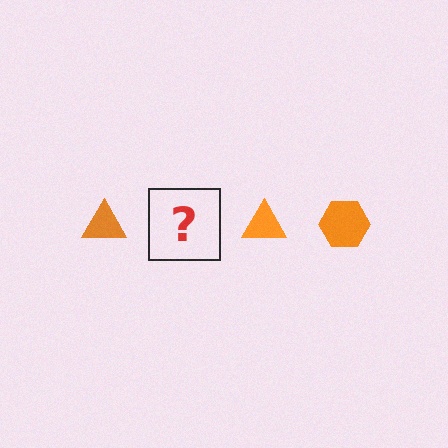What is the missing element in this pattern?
The missing element is an orange hexagon.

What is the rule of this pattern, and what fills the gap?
The rule is that the pattern cycles through triangle, hexagon shapes in orange. The gap should be filled with an orange hexagon.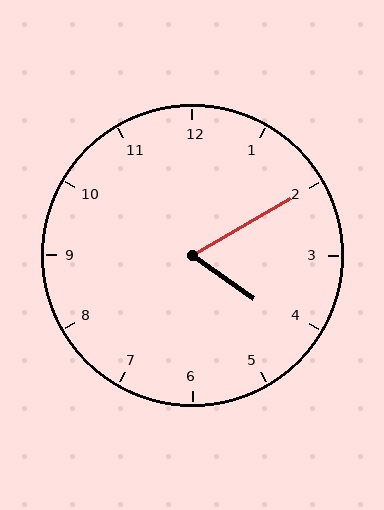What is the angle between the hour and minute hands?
Approximately 65 degrees.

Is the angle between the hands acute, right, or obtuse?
It is acute.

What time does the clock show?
4:10.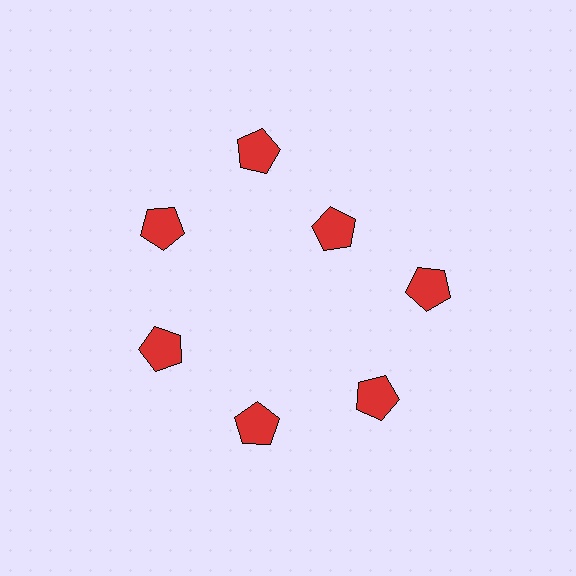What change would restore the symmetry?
The symmetry would be restored by moving it outward, back onto the ring so that all 7 pentagons sit at equal angles and equal distance from the center.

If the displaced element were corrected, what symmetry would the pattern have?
It would have 7-fold rotational symmetry — the pattern would map onto itself every 51 degrees.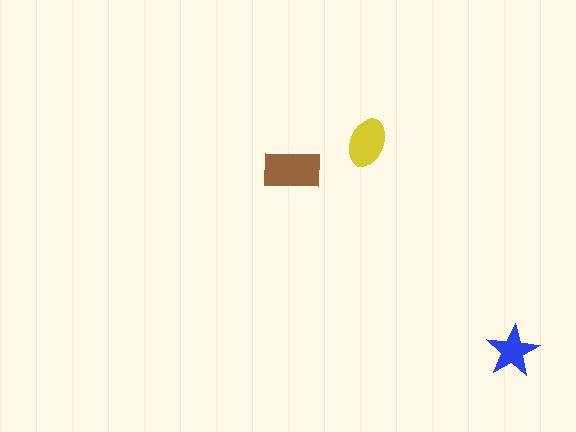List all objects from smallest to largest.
The blue star, the yellow ellipse, the brown rectangle.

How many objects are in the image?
There are 3 objects in the image.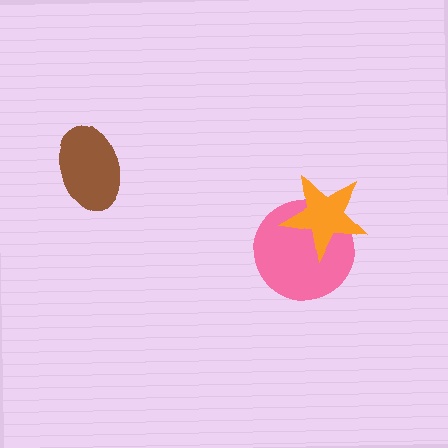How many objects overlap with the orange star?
1 object overlaps with the orange star.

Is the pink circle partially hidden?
Yes, it is partially covered by another shape.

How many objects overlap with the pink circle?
1 object overlaps with the pink circle.